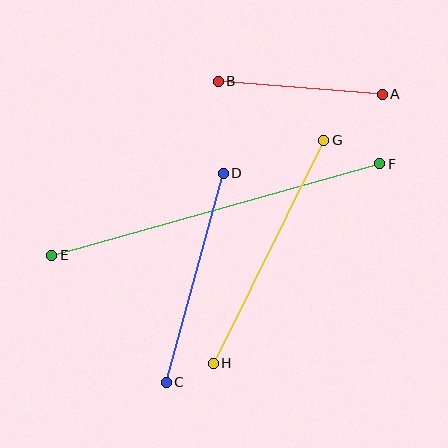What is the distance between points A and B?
The distance is approximately 164 pixels.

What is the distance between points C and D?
The distance is approximately 217 pixels.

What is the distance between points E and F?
The distance is approximately 341 pixels.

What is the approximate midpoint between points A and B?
The midpoint is at approximately (300, 88) pixels.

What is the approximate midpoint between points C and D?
The midpoint is at approximately (195, 278) pixels.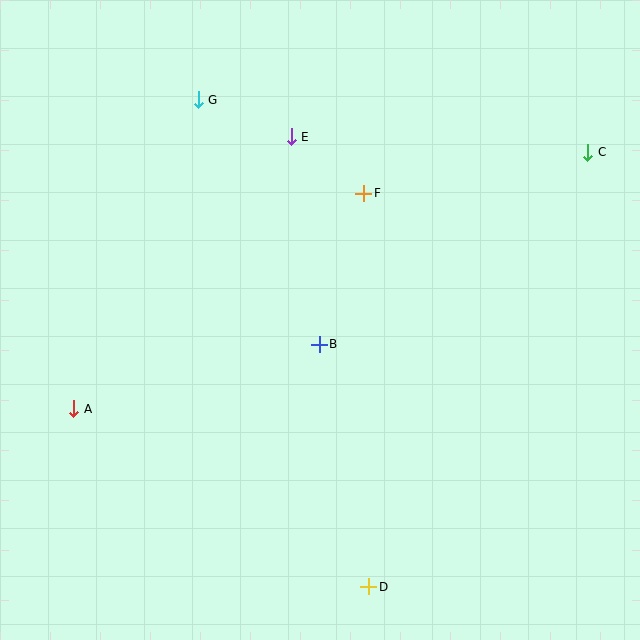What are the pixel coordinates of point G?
Point G is at (198, 100).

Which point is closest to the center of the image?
Point B at (319, 345) is closest to the center.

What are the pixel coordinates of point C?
Point C is at (588, 152).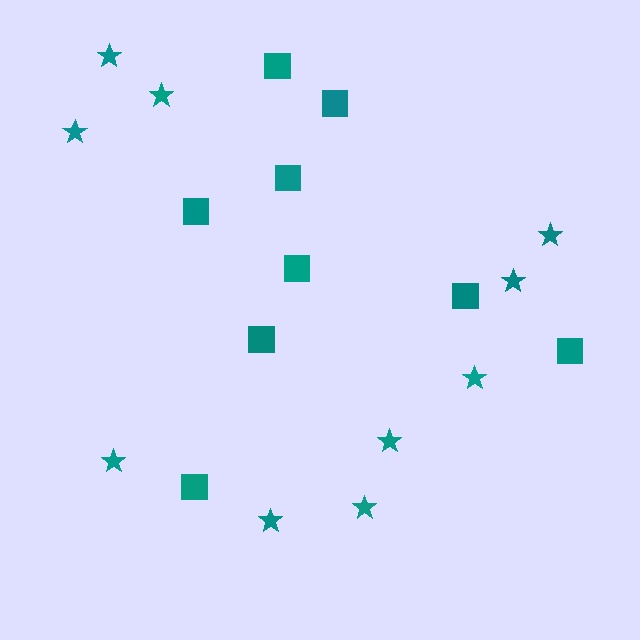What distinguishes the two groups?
There are 2 groups: one group of squares (9) and one group of stars (10).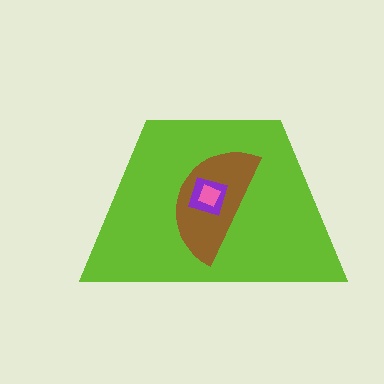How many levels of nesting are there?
4.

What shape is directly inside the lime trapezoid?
The brown semicircle.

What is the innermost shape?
The pink diamond.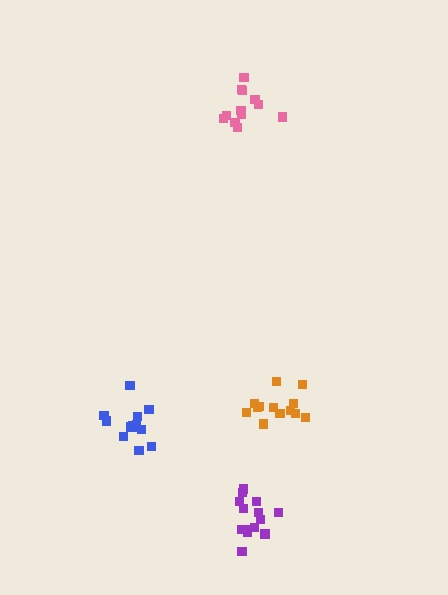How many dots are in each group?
Group 1: 12 dots, Group 2: 14 dots, Group 3: 13 dots, Group 4: 13 dots (52 total).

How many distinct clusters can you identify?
There are 4 distinct clusters.